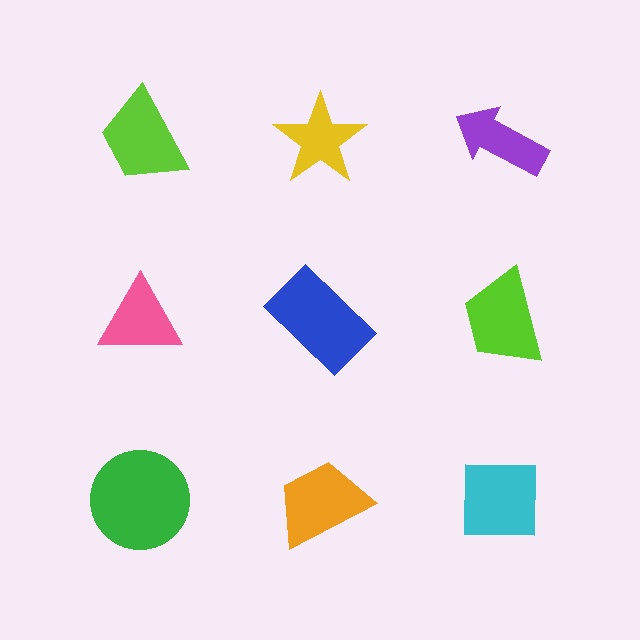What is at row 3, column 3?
A cyan square.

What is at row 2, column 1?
A pink triangle.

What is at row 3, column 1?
A green circle.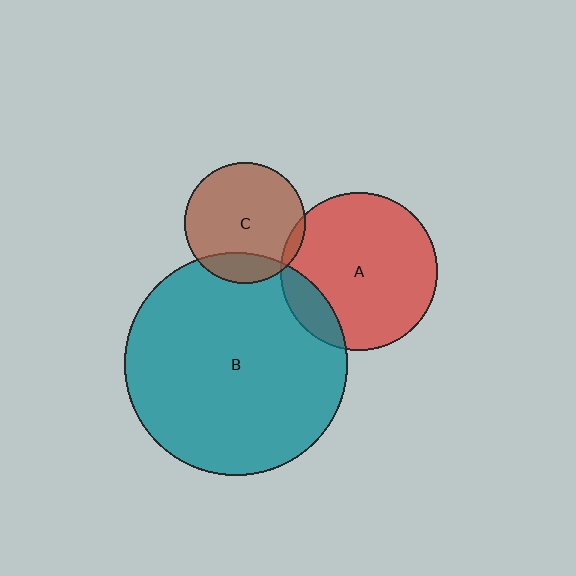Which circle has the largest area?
Circle B (teal).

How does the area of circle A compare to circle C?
Approximately 1.7 times.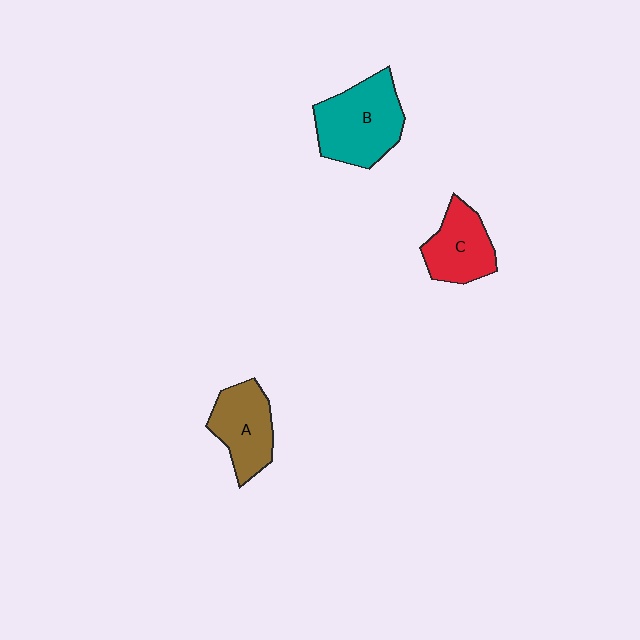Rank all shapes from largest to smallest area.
From largest to smallest: B (teal), A (brown), C (red).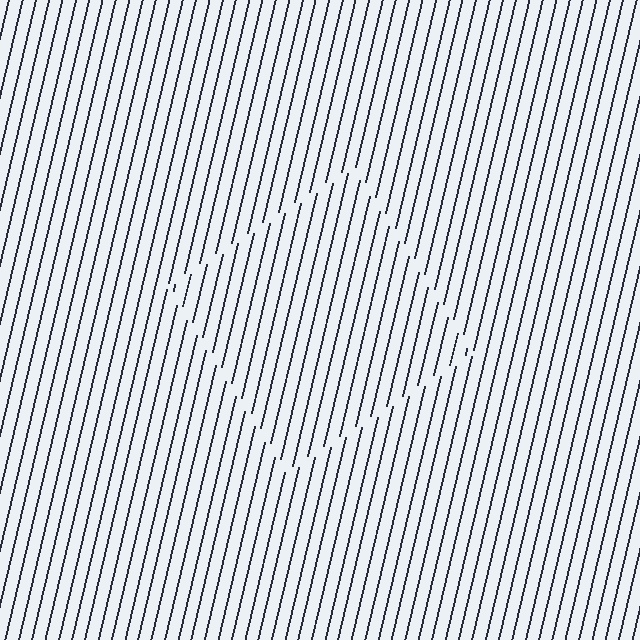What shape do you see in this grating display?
An illusory square. The interior of the shape contains the same grating, shifted by half a period — the contour is defined by the phase discontinuity where line-ends from the inner and outer gratings abut.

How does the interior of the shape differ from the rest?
The interior of the shape contains the same grating, shifted by half a period — the contour is defined by the phase discontinuity where line-ends from the inner and outer gratings abut.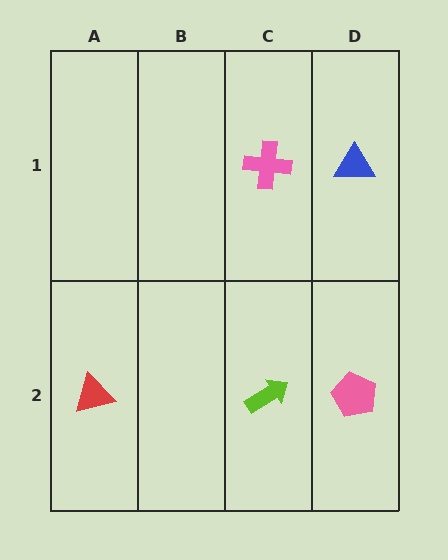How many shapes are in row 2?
3 shapes.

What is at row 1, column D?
A blue triangle.